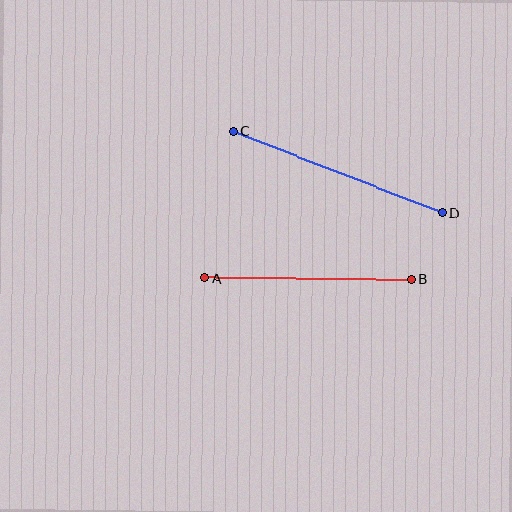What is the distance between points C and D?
The distance is approximately 224 pixels.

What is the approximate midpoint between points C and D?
The midpoint is at approximately (337, 172) pixels.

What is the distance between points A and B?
The distance is approximately 206 pixels.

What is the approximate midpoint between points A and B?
The midpoint is at approximately (308, 279) pixels.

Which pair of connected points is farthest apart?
Points C and D are farthest apart.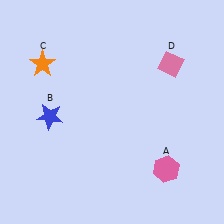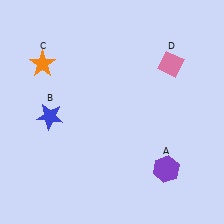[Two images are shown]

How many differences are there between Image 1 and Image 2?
There is 1 difference between the two images.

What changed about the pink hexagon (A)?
In Image 1, A is pink. In Image 2, it changed to purple.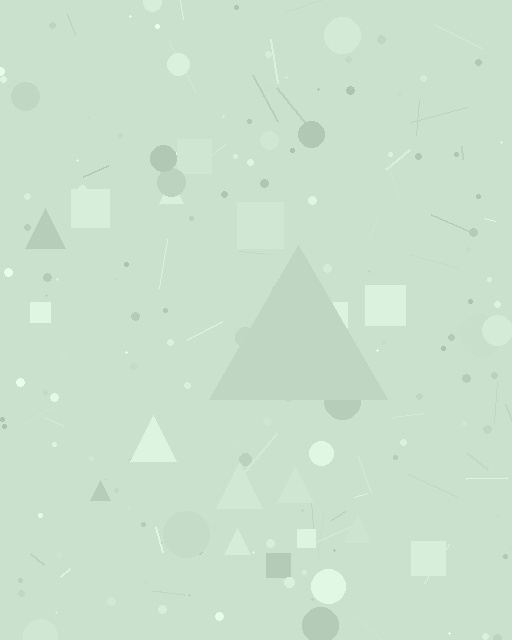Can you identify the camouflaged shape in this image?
The camouflaged shape is a triangle.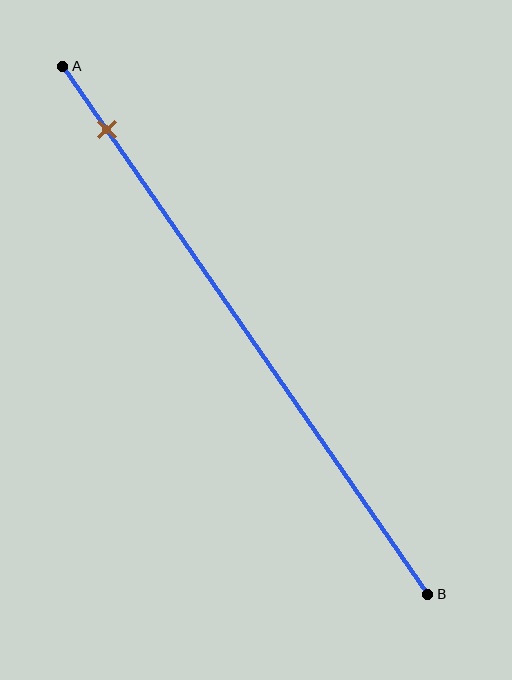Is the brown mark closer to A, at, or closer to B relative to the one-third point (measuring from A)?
The brown mark is closer to point A than the one-third point of segment AB.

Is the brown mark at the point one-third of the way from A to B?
No, the mark is at about 10% from A, not at the 33% one-third point.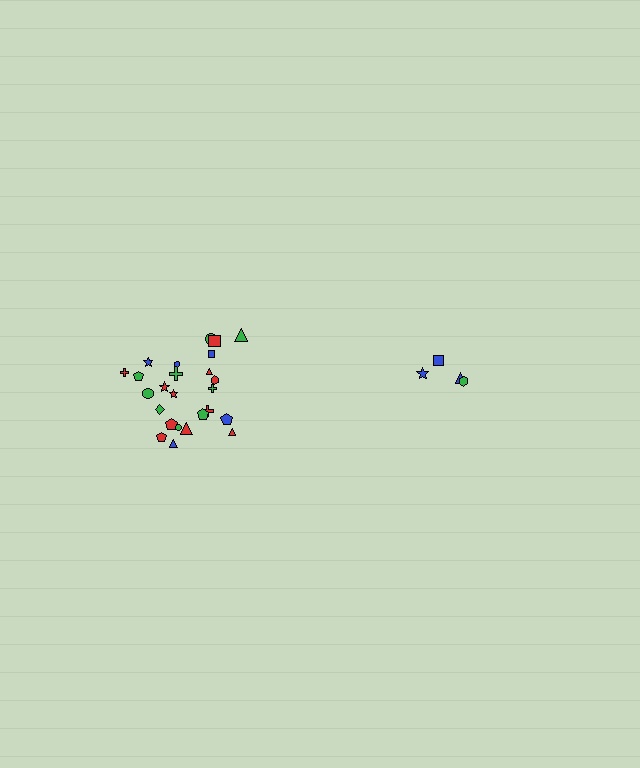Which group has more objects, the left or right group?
The left group.